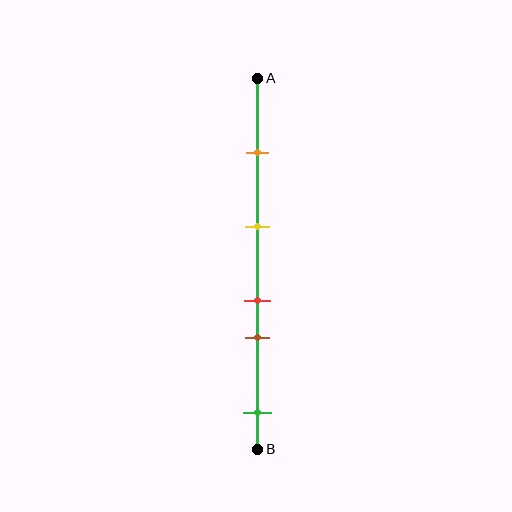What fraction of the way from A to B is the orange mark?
The orange mark is approximately 20% (0.2) of the way from A to B.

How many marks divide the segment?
There are 5 marks dividing the segment.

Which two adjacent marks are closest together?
The red and brown marks are the closest adjacent pair.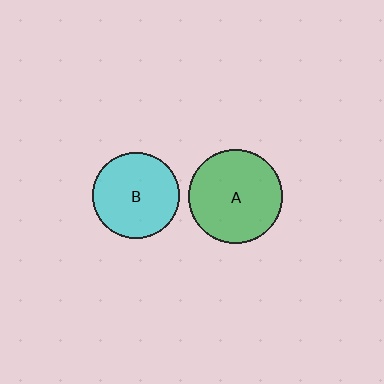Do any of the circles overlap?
No, none of the circles overlap.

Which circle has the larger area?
Circle A (green).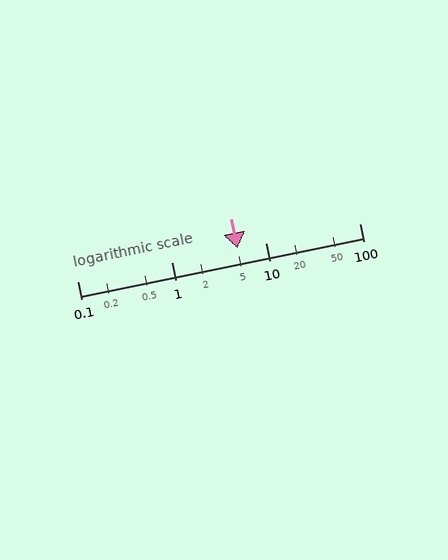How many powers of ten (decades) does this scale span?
The scale spans 3 decades, from 0.1 to 100.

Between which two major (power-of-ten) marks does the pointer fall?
The pointer is between 1 and 10.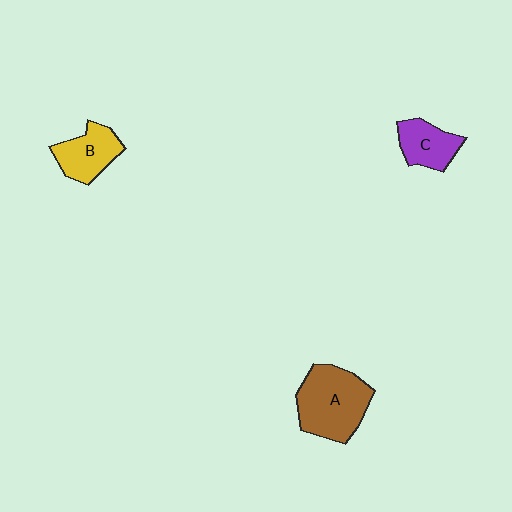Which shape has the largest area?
Shape A (brown).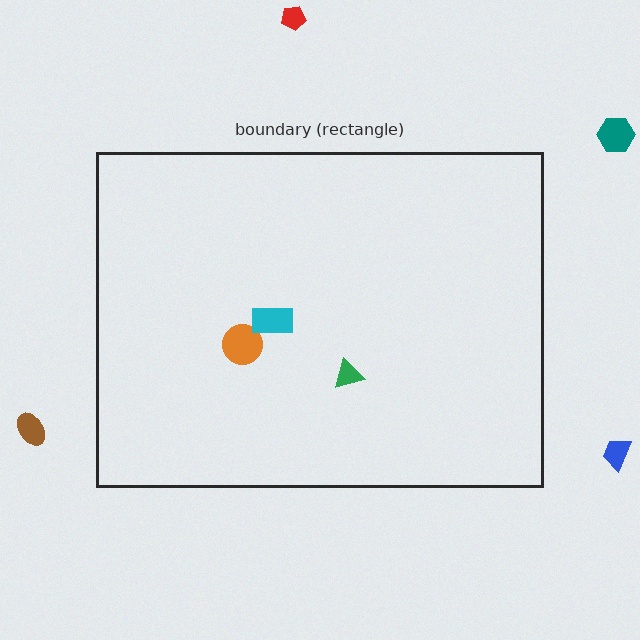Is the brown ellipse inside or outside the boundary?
Outside.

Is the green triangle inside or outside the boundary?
Inside.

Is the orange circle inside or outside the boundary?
Inside.